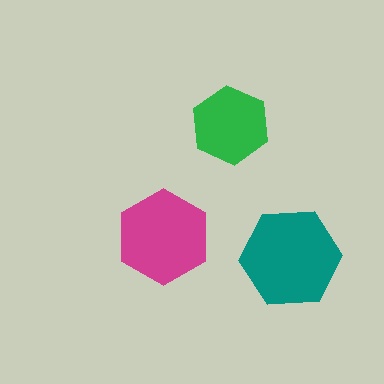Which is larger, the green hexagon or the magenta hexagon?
The magenta one.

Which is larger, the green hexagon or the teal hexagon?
The teal one.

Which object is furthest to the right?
The teal hexagon is rightmost.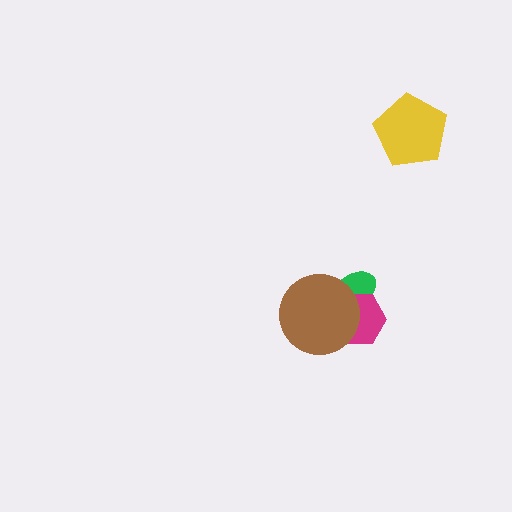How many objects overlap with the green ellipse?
2 objects overlap with the green ellipse.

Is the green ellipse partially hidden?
Yes, it is partially covered by another shape.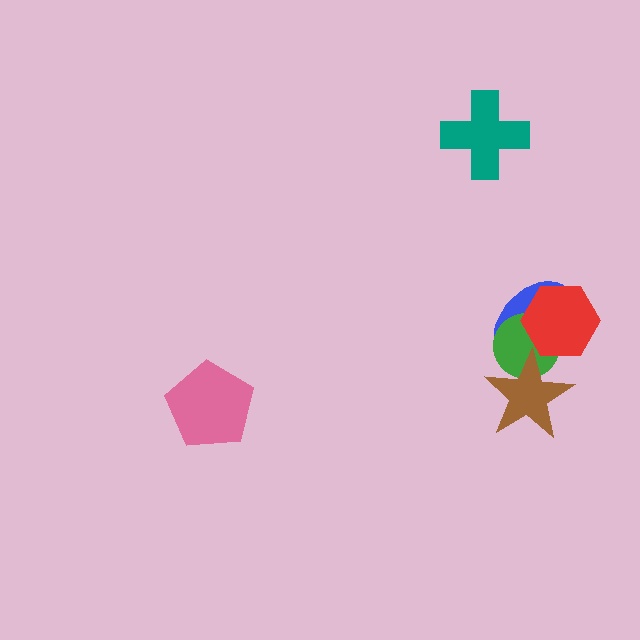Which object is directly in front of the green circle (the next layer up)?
The brown star is directly in front of the green circle.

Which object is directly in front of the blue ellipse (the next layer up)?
The green circle is directly in front of the blue ellipse.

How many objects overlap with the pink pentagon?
0 objects overlap with the pink pentagon.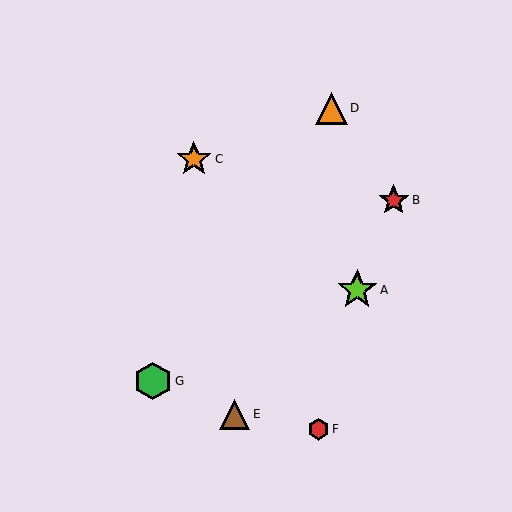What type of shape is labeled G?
Shape G is a green hexagon.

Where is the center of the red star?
The center of the red star is at (394, 200).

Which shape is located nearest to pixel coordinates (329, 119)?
The orange triangle (labeled D) at (332, 108) is nearest to that location.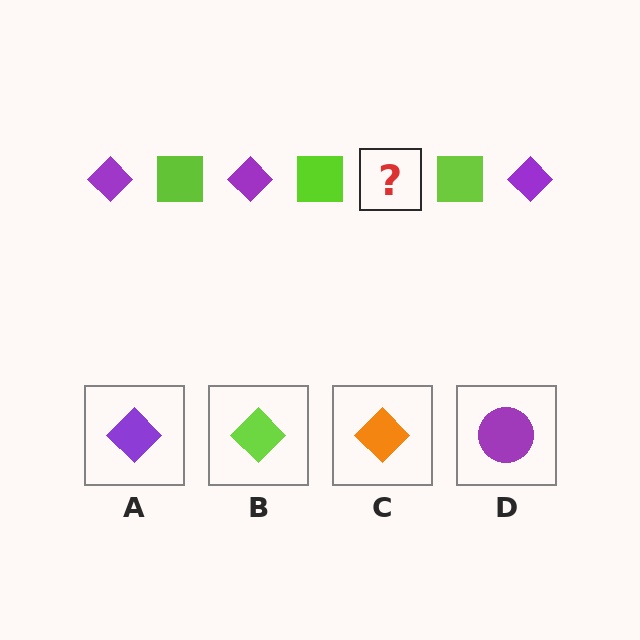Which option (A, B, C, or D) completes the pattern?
A.